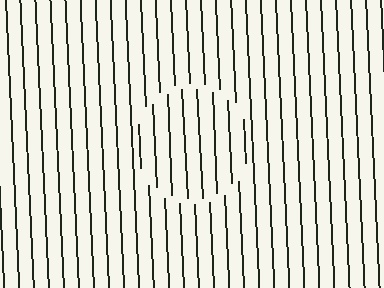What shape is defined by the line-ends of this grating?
An illusory circle. The interior of the shape contains the same grating, shifted by half a period — the contour is defined by the phase discontinuity where line-ends from the inner and outer gratings abut.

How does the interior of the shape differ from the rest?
The interior of the shape contains the same grating, shifted by half a period — the contour is defined by the phase discontinuity where line-ends from the inner and outer gratings abut.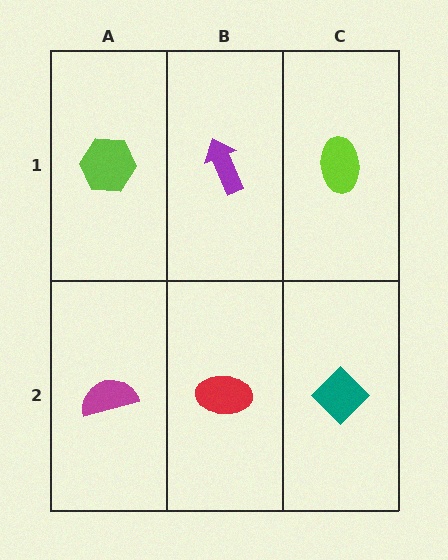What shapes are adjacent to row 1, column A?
A magenta semicircle (row 2, column A), a purple arrow (row 1, column B).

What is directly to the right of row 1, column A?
A purple arrow.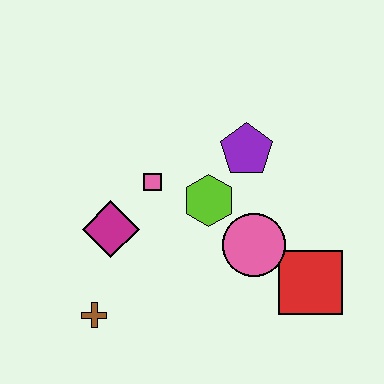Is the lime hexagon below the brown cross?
No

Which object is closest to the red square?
The pink circle is closest to the red square.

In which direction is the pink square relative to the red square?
The pink square is to the left of the red square.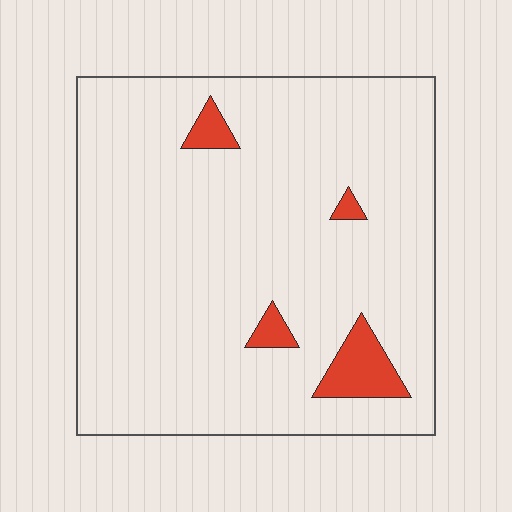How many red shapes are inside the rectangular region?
4.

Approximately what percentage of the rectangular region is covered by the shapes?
Approximately 5%.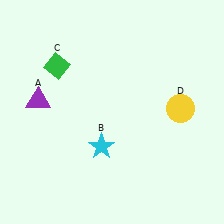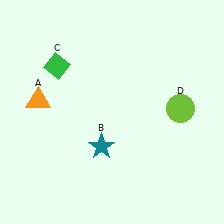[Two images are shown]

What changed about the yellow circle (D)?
In Image 1, D is yellow. In Image 2, it changed to lime.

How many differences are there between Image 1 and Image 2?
There are 3 differences between the two images.